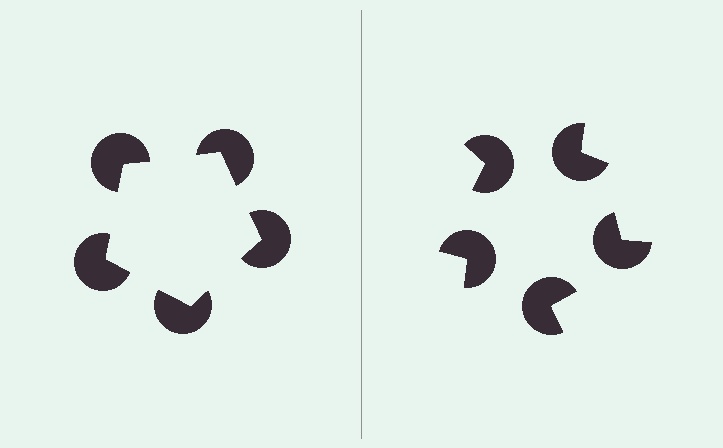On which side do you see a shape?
An illusory pentagon appears on the left side. On the right side the wedge cuts are rotated, so no coherent shape forms.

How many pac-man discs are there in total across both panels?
10 — 5 on each side.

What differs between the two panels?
The pac-man discs are positioned identically on both sides; only the wedge orientations differ. On the left they align to a pentagon; on the right they are misaligned.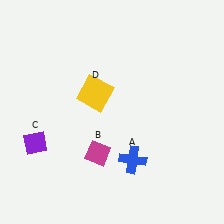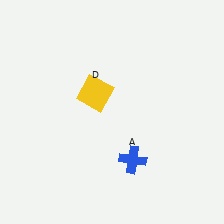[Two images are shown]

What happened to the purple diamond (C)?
The purple diamond (C) was removed in Image 2. It was in the bottom-left area of Image 1.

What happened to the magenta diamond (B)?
The magenta diamond (B) was removed in Image 2. It was in the bottom-left area of Image 1.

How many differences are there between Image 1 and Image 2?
There are 2 differences between the two images.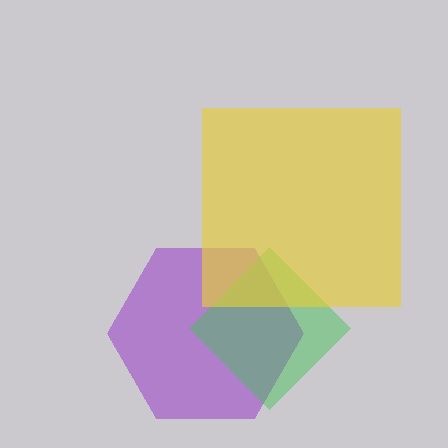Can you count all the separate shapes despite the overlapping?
Yes, there are 3 separate shapes.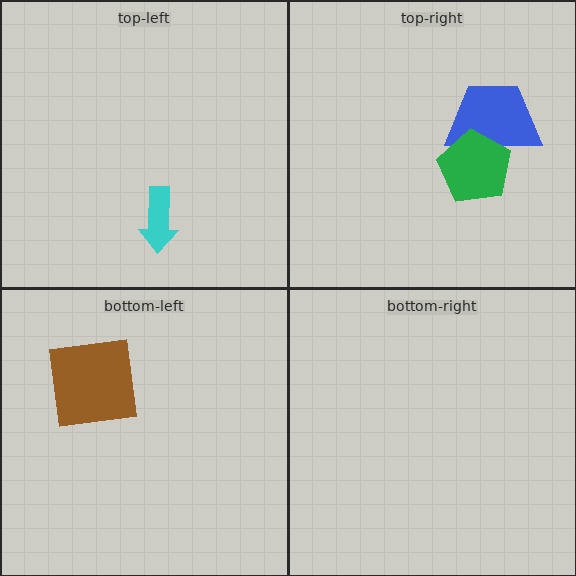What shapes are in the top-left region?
The cyan arrow.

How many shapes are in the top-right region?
2.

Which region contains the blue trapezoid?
The top-right region.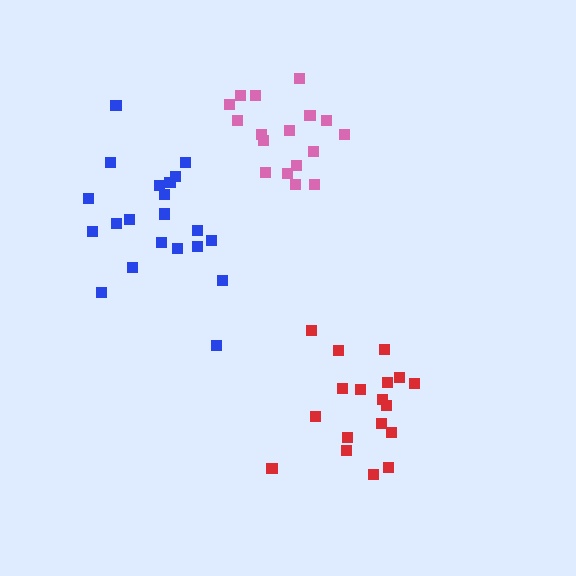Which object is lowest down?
The red cluster is bottommost.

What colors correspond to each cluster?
The clusters are colored: red, blue, pink.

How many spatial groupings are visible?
There are 3 spatial groupings.